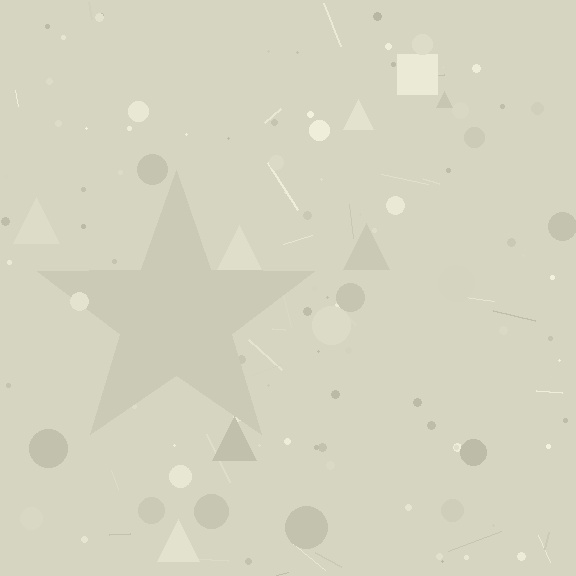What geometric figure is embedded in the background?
A star is embedded in the background.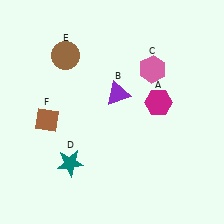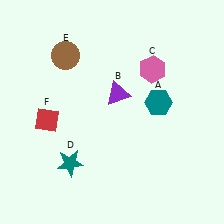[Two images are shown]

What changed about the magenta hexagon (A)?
In Image 1, A is magenta. In Image 2, it changed to teal.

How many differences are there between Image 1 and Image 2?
There are 2 differences between the two images.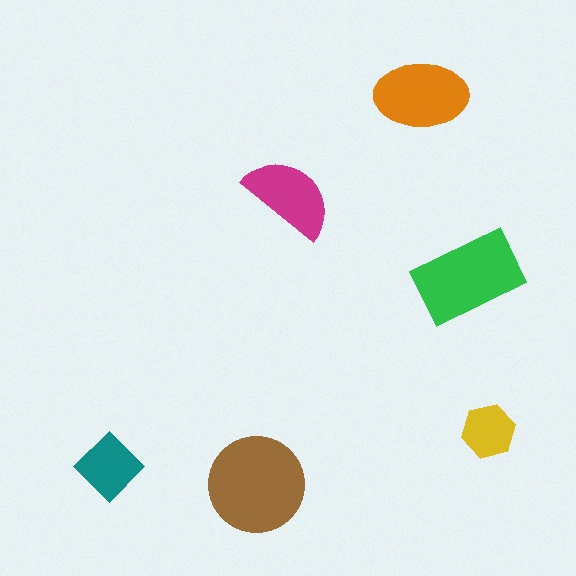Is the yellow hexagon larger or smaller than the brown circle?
Smaller.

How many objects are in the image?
There are 6 objects in the image.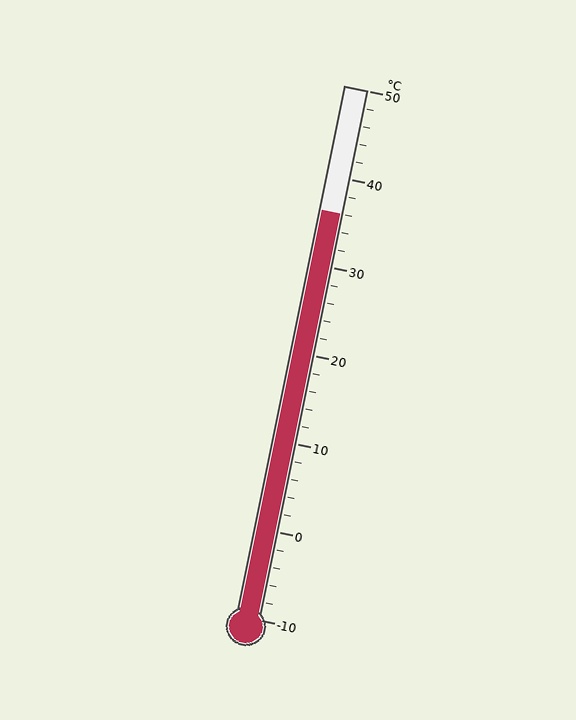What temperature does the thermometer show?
The thermometer shows approximately 36°C.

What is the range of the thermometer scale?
The thermometer scale ranges from -10°C to 50°C.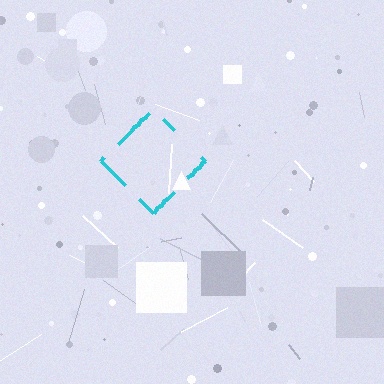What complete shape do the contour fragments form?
The contour fragments form a diamond.